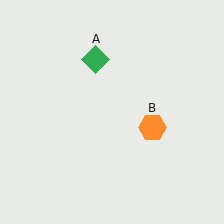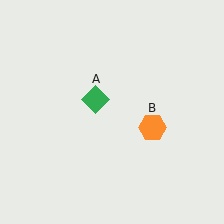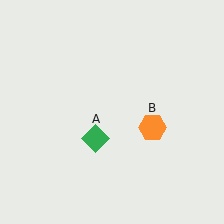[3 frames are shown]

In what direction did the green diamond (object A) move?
The green diamond (object A) moved down.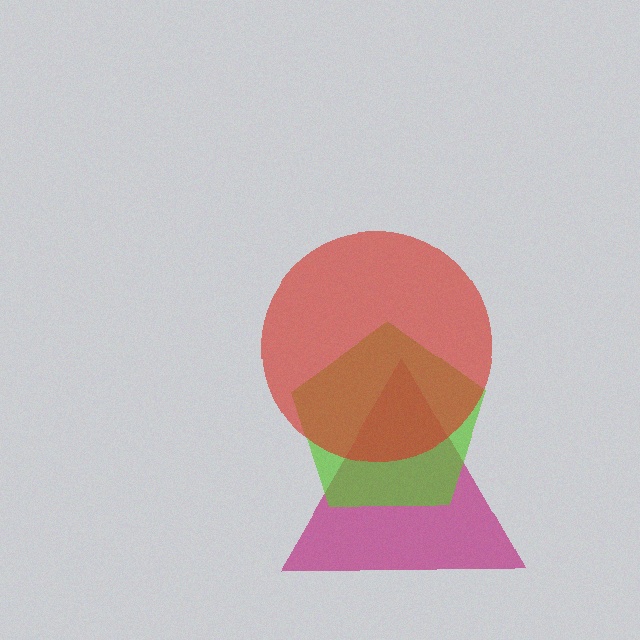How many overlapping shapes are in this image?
There are 3 overlapping shapes in the image.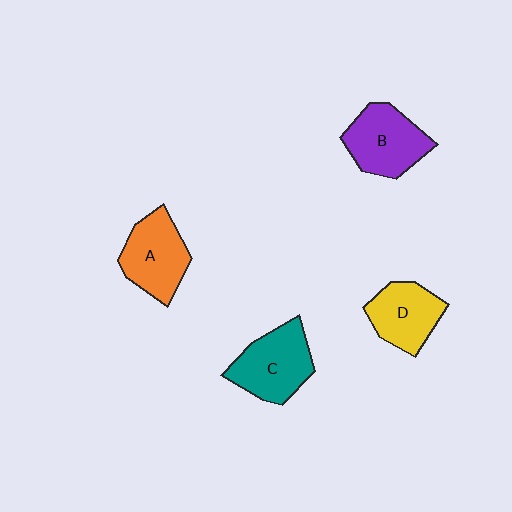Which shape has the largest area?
Shape C (teal).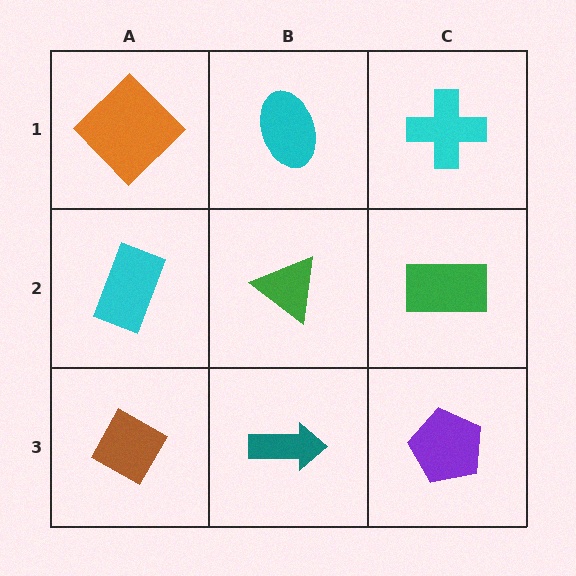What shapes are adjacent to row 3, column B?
A green triangle (row 2, column B), a brown diamond (row 3, column A), a purple pentagon (row 3, column C).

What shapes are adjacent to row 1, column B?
A green triangle (row 2, column B), an orange diamond (row 1, column A), a cyan cross (row 1, column C).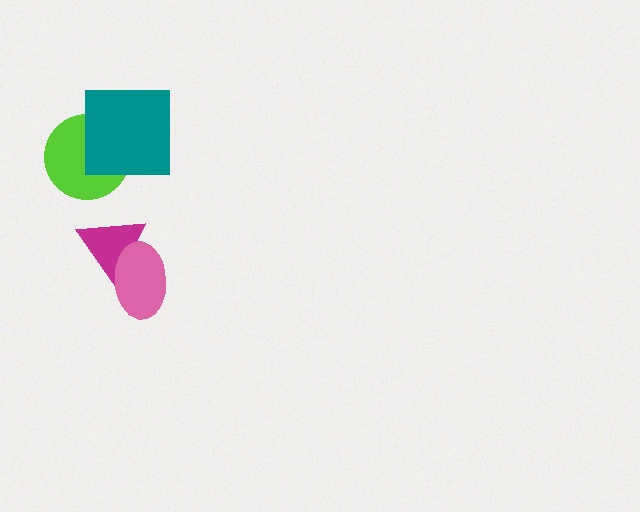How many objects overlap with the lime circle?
1 object overlaps with the lime circle.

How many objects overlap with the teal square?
1 object overlaps with the teal square.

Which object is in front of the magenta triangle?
The pink ellipse is in front of the magenta triangle.